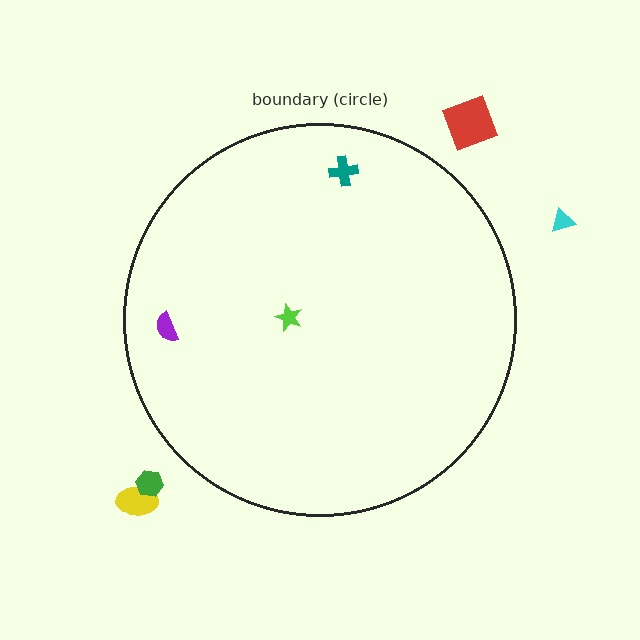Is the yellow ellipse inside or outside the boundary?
Outside.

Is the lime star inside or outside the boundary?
Inside.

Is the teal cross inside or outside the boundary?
Inside.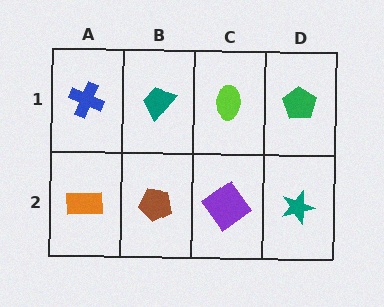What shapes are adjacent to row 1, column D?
A teal star (row 2, column D), a lime ellipse (row 1, column C).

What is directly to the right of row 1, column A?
A teal trapezoid.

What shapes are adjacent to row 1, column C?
A purple diamond (row 2, column C), a teal trapezoid (row 1, column B), a green pentagon (row 1, column D).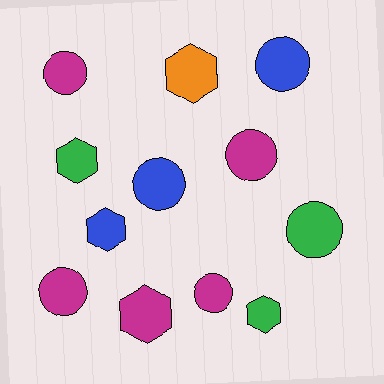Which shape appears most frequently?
Circle, with 7 objects.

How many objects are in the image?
There are 12 objects.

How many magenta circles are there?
There are 4 magenta circles.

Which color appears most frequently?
Magenta, with 5 objects.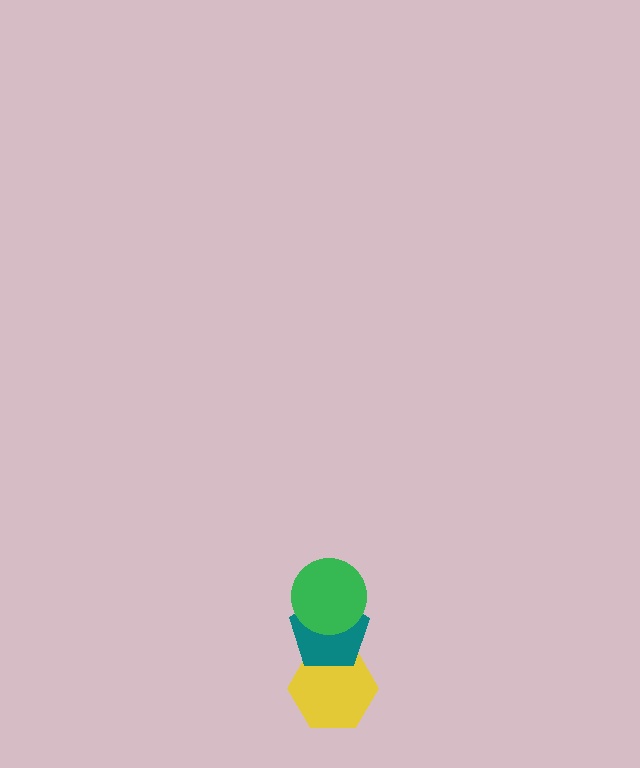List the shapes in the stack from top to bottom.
From top to bottom: the green circle, the teal pentagon, the yellow hexagon.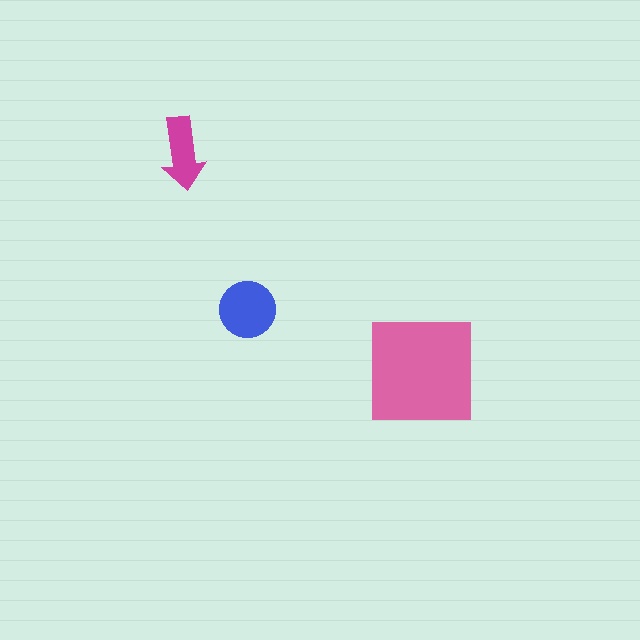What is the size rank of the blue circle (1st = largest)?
2nd.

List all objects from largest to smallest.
The pink square, the blue circle, the magenta arrow.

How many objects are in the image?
There are 3 objects in the image.